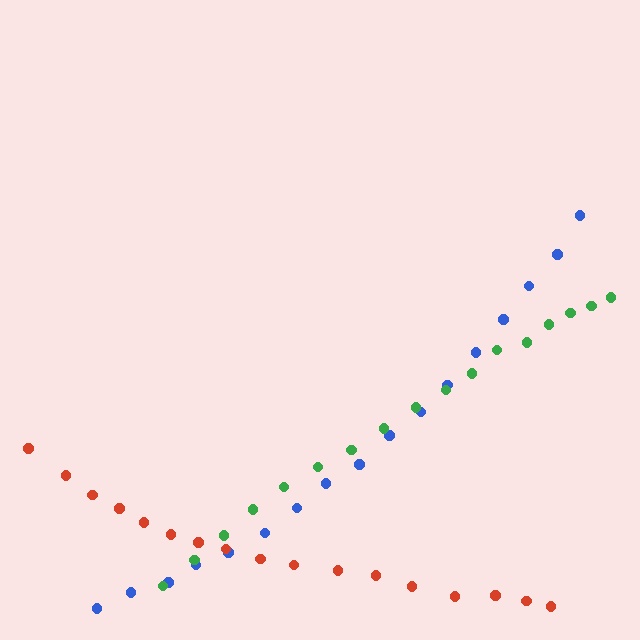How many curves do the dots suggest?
There are 3 distinct paths.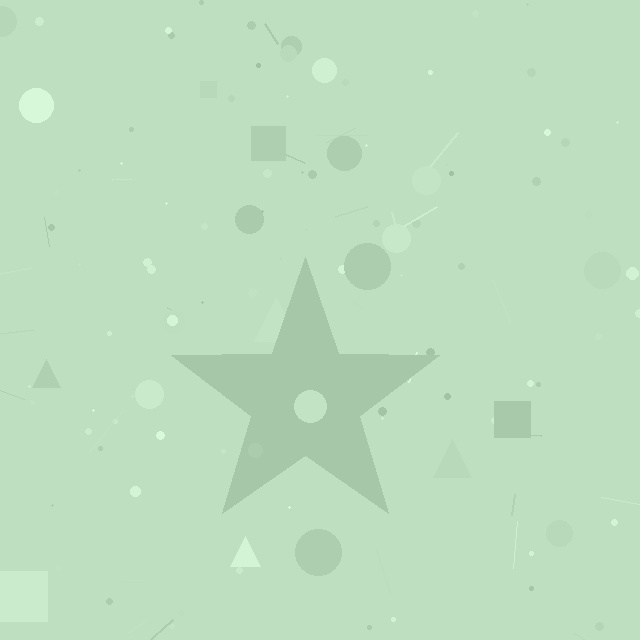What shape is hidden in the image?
A star is hidden in the image.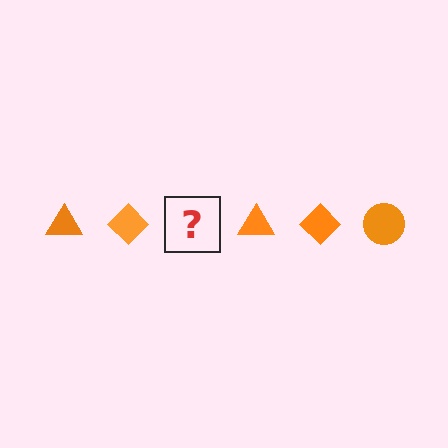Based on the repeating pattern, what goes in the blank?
The blank should be an orange circle.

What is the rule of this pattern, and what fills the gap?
The rule is that the pattern cycles through triangle, diamond, circle shapes in orange. The gap should be filled with an orange circle.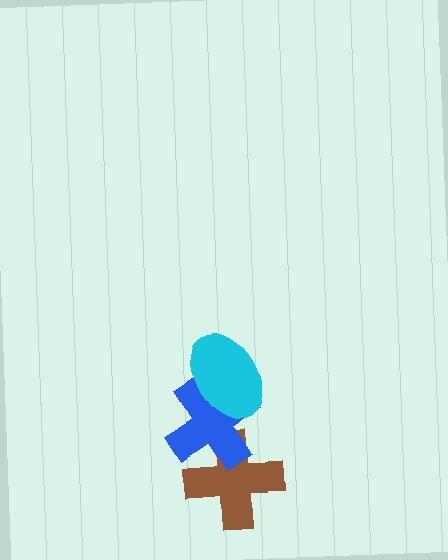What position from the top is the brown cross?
The brown cross is 3rd from the top.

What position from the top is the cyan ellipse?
The cyan ellipse is 1st from the top.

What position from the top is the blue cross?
The blue cross is 2nd from the top.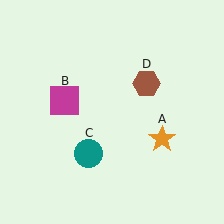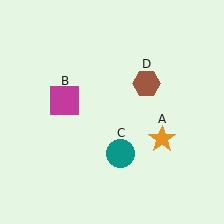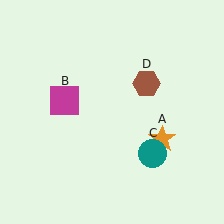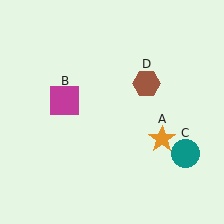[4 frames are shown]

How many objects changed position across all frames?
1 object changed position: teal circle (object C).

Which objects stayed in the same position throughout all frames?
Orange star (object A) and magenta square (object B) and brown hexagon (object D) remained stationary.